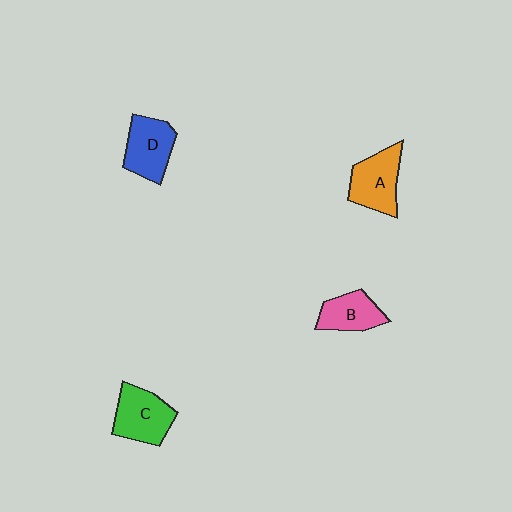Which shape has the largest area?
Shape C (green).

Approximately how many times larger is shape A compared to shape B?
Approximately 1.3 times.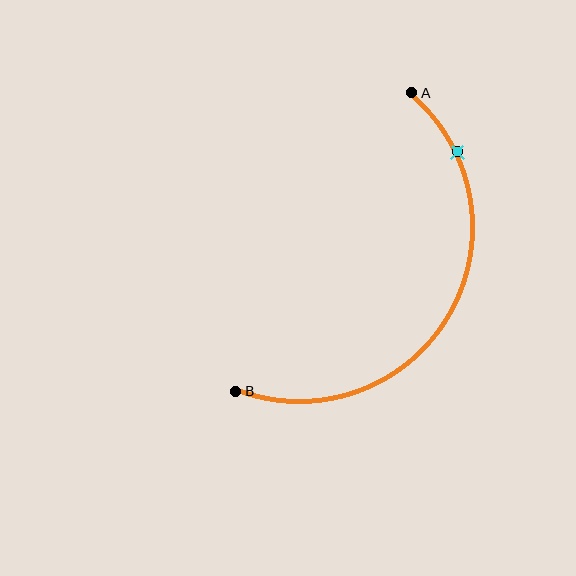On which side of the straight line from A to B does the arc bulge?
The arc bulges to the right of the straight line connecting A and B.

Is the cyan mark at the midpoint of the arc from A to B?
No. The cyan mark lies on the arc but is closer to endpoint A. The arc midpoint would be at the point on the curve equidistant along the arc from both A and B.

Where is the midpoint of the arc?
The arc midpoint is the point on the curve farthest from the straight line joining A and B. It sits to the right of that line.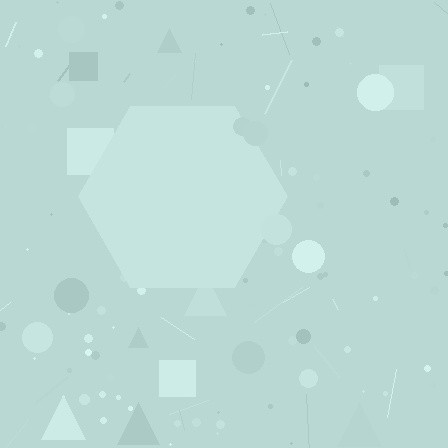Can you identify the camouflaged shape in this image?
The camouflaged shape is a hexagon.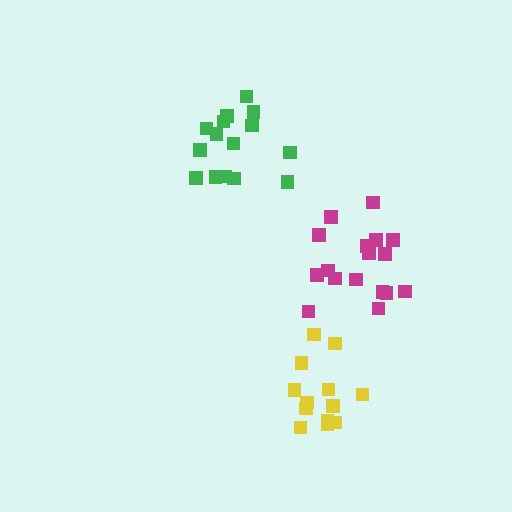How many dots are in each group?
Group 1: 17 dots, Group 2: 15 dots, Group 3: 13 dots (45 total).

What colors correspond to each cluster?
The clusters are colored: magenta, green, yellow.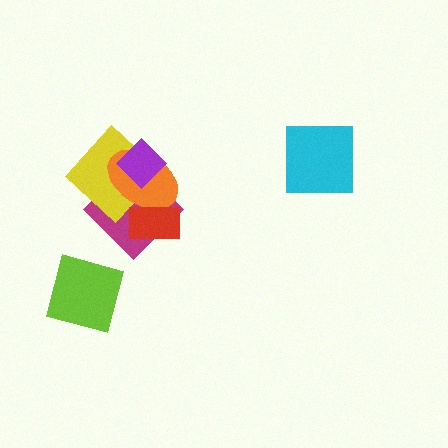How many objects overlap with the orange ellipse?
4 objects overlap with the orange ellipse.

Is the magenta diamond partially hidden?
Yes, it is partially covered by another shape.